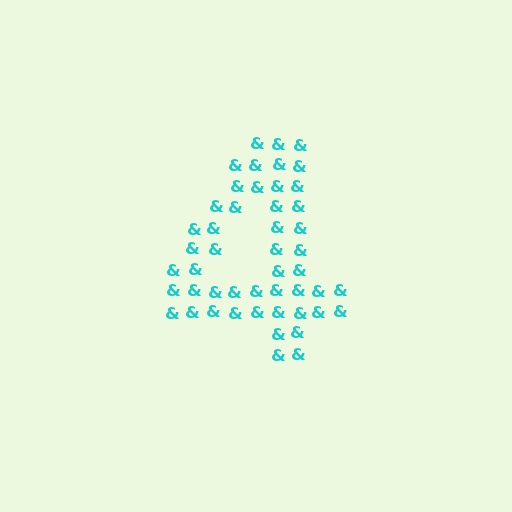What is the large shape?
The large shape is the digit 4.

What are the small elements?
The small elements are ampersands.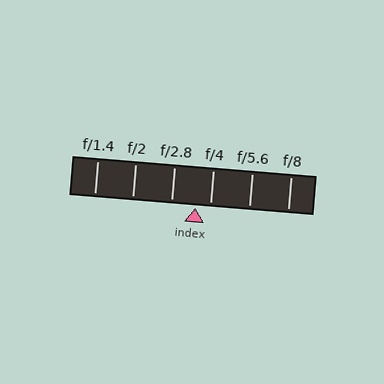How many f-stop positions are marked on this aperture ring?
There are 6 f-stop positions marked.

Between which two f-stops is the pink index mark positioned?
The index mark is between f/2.8 and f/4.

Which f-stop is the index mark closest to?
The index mark is closest to f/4.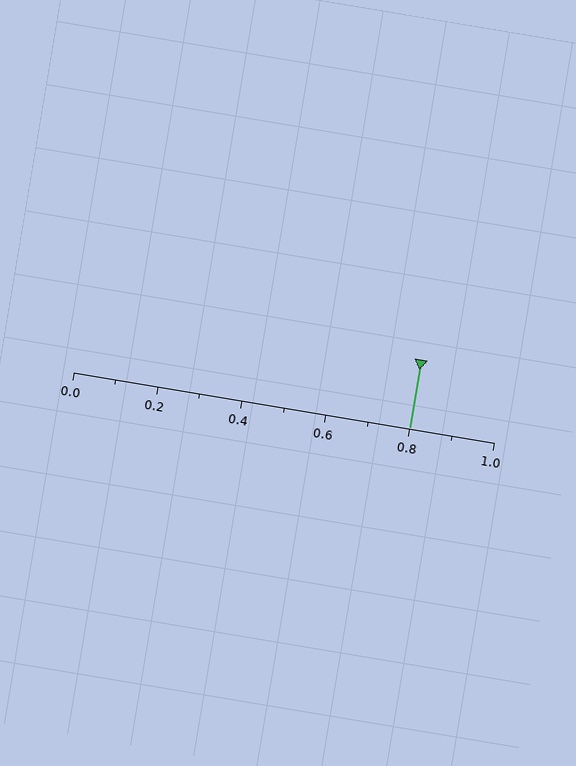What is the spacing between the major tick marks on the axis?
The major ticks are spaced 0.2 apart.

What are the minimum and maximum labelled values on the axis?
The axis runs from 0.0 to 1.0.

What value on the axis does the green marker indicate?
The marker indicates approximately 0.8.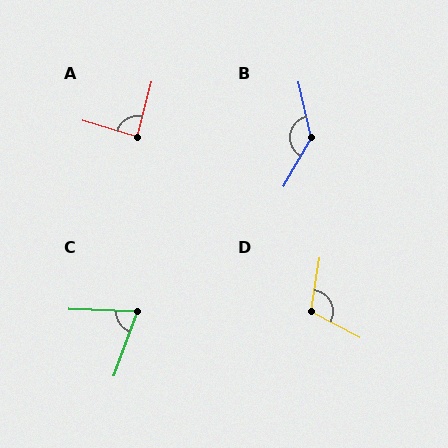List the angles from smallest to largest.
C (72°), A (88°), D (108°), B (138°).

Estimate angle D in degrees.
Approximately 108 degrees.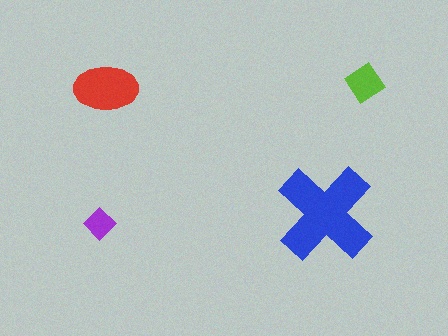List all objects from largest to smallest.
The blue cross, the red ellipse, the lime diamond, the purple diamond.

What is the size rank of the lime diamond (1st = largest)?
3rd.